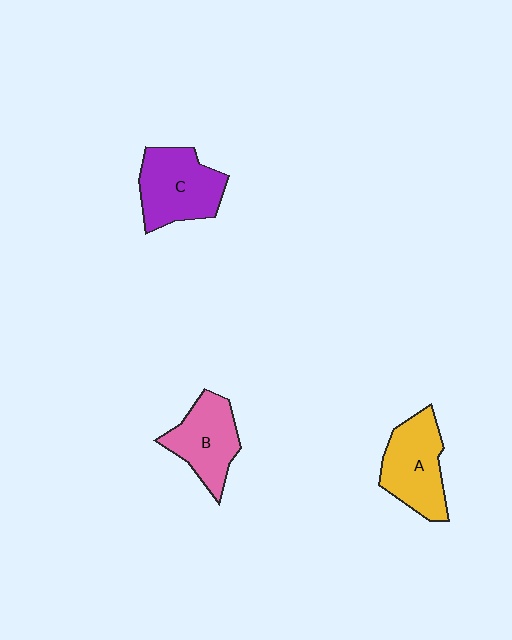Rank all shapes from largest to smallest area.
From largest to smallest: C (purple), A (yellow), B (pink).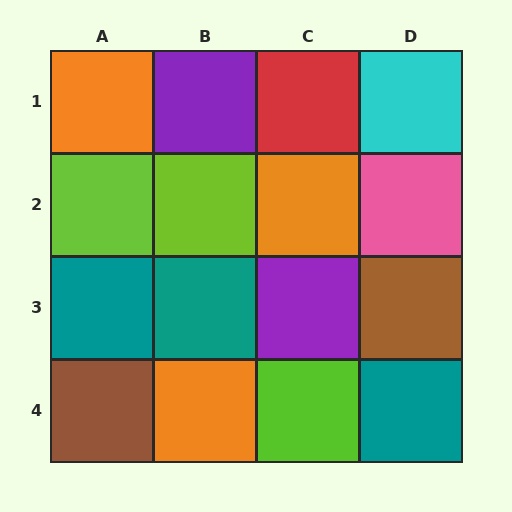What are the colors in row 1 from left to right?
Orange, purple, red, cyan.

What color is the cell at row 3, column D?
Brown.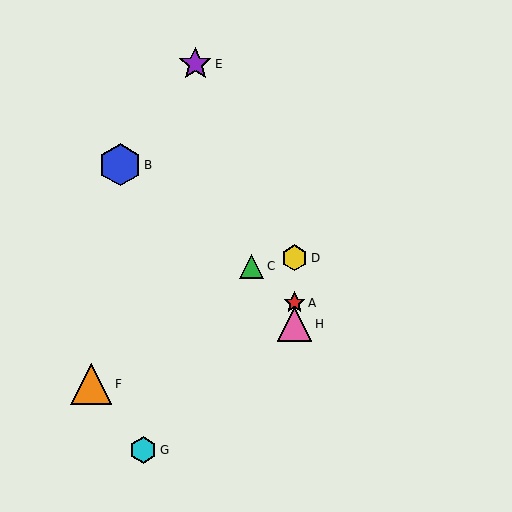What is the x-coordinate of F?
Object F is at x≈91.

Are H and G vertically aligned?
No, H is at x≈295 and G is at x≈143.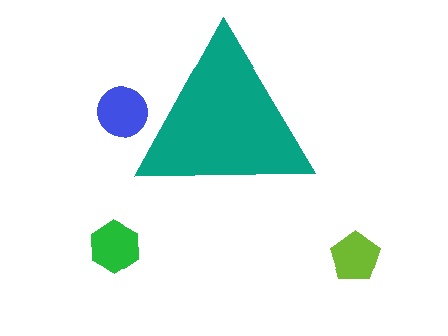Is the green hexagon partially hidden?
No, the green hexagon is fully visible.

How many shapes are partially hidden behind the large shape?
1 shape is partially hidden.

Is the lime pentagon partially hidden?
No, the lime pentagon is fully visible.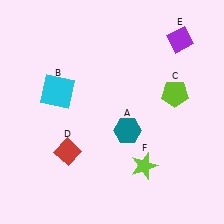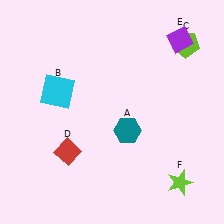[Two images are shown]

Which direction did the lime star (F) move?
The lime star (F) moved right.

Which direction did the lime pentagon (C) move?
The lime pentagon (C) moved up.